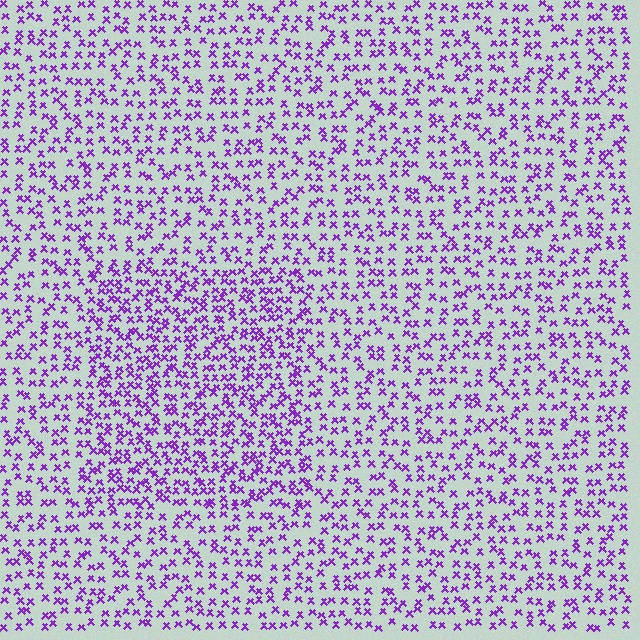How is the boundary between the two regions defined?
The boundary is defined by a change in element density (approximately 1.6x ratio). All elements are the same color, size, and shape.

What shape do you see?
I see a rectangle.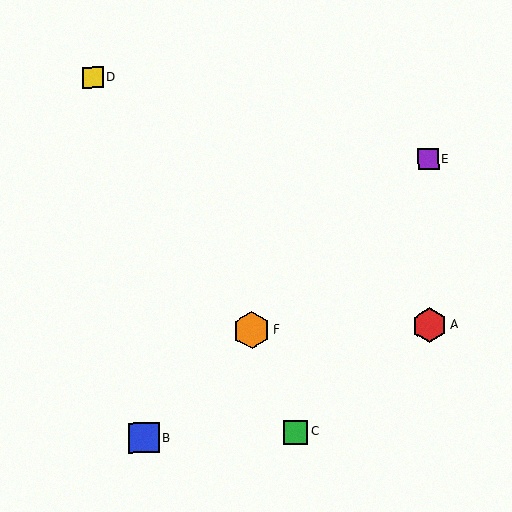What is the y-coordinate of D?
Object D is at y≈77.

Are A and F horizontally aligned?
Yes, both are at y≈325.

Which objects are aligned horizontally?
Objects A, F are aligned horizontally.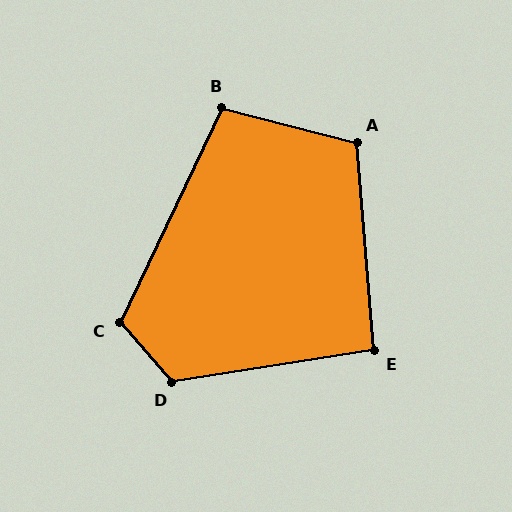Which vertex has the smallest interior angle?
E, at approximately 94 degrees.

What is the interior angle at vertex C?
Approximately 113 degrees (obtuse).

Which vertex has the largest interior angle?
D, at approximately 122 degrees.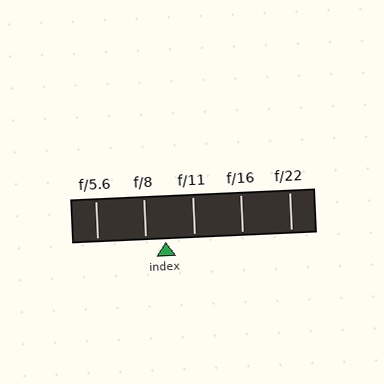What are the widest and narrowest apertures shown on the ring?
The widest aperture shown is f/5.6 and the narrowest is f/22.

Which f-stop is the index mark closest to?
The index mark is closest to f/8.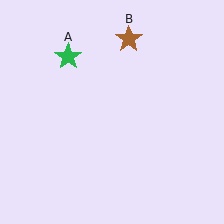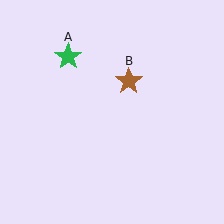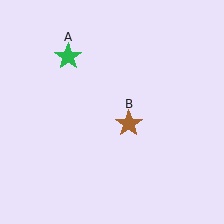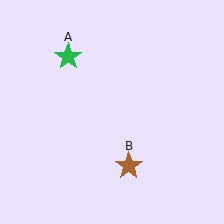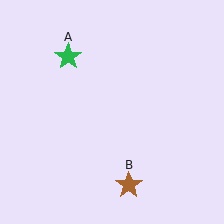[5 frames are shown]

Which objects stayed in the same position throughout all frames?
Green star (object A) remained stationary.